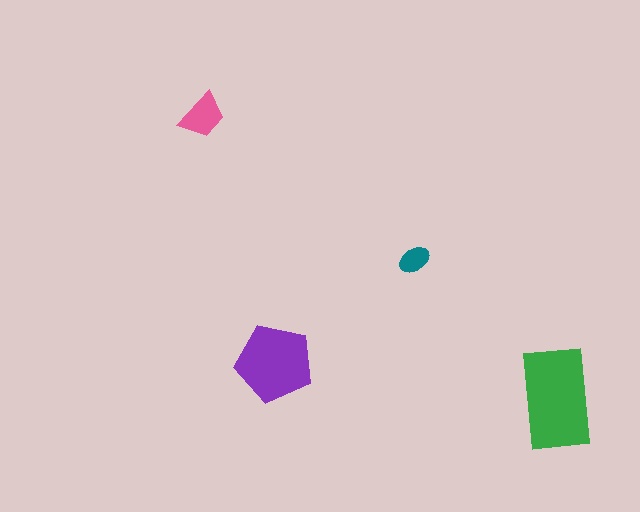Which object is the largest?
The green rectangle.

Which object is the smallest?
The teal ellipse.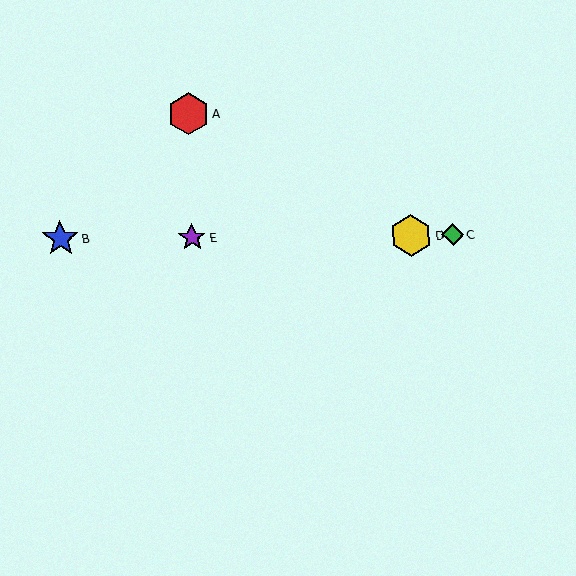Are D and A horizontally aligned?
No, D is at y≈235 and A is at y≈114.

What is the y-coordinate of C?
Object C is at y≈235.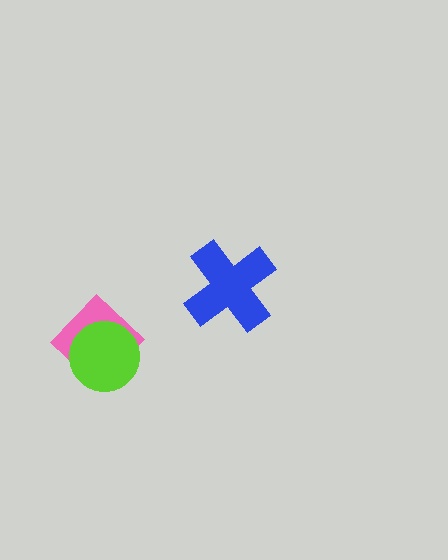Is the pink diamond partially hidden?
Yes, it is partially covered by another shape.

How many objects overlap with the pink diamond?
1 object overlaps with the pink diamond.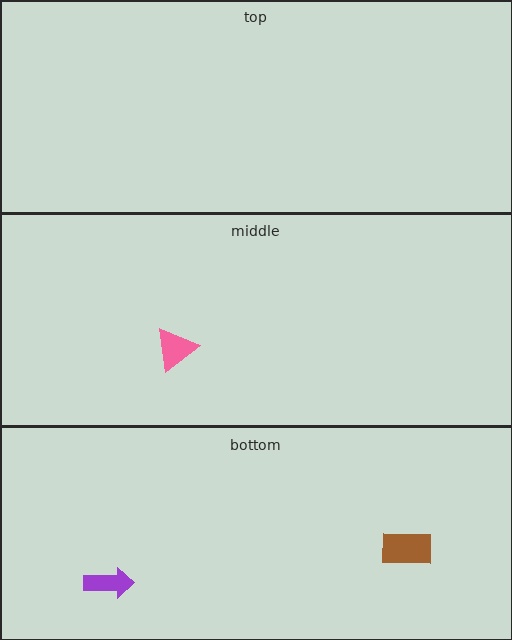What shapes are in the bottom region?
The brown rectangle, the purple arrow.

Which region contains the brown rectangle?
The bottom region.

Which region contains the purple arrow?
The bottom region.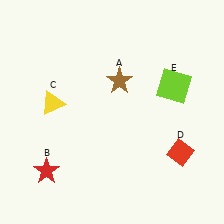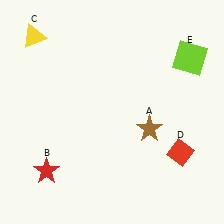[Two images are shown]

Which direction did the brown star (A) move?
The brown star (A) moved down.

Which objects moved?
The objects that moved are: the brown star (A), the yellow triangle (C), the lime square (E).